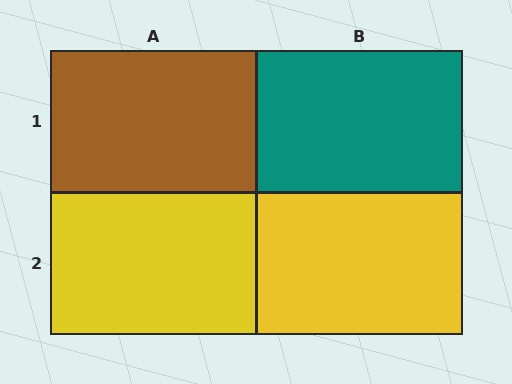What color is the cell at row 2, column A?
Yellow.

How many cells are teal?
1 cell is teal.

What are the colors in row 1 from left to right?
Brown, teal.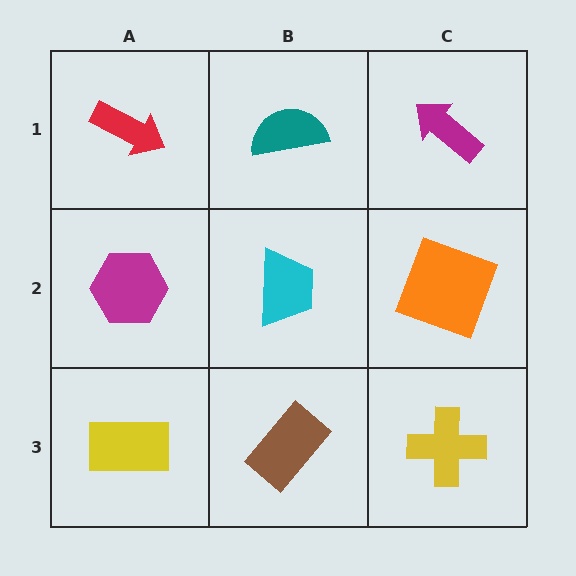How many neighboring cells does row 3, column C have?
2.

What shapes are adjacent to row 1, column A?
A magenta hexagon (row 2, column A), a teal semicircle (row 1, column B).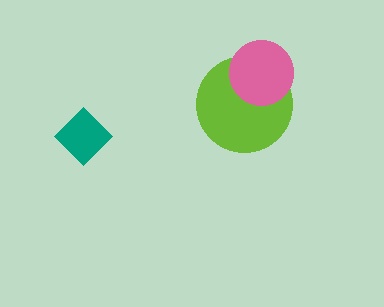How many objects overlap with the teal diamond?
0 objects overlap with the teal diamond.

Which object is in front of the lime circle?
The pink circle is in front of the lime circle.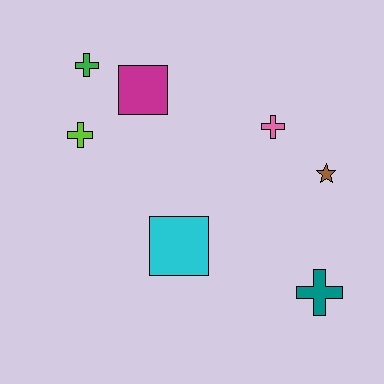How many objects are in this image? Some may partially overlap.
There are 7 objects.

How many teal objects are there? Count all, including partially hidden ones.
There is 1 teal object.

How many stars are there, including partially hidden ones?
There is 1 star.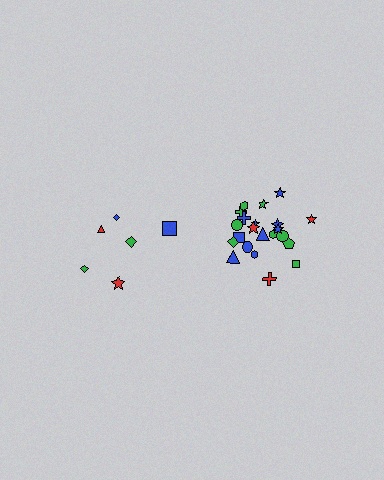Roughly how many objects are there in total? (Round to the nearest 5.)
Roughly 30 objects in total.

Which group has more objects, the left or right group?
The right group.